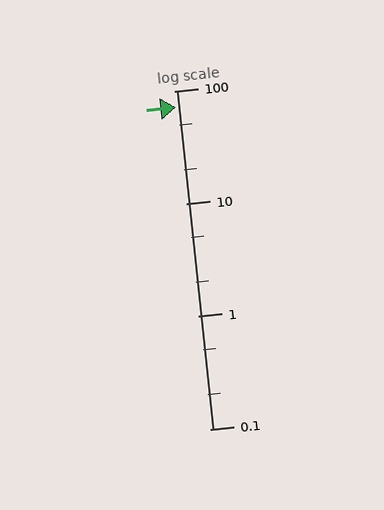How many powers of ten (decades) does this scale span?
The scale spans 3 decades, from 0.1 to 100.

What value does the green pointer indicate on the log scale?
The pointer indicates approximately 72.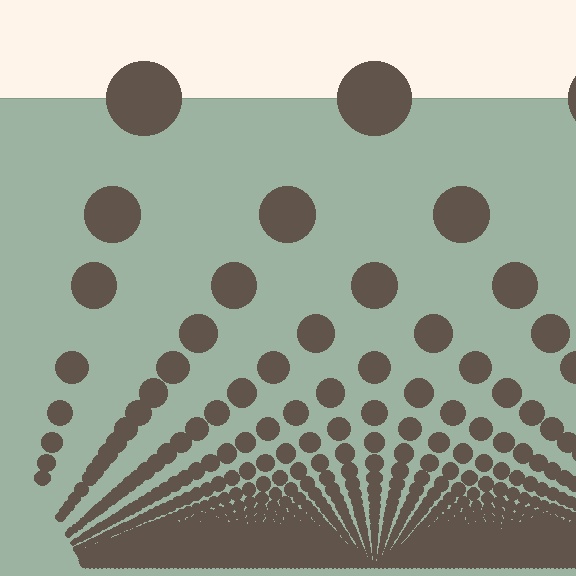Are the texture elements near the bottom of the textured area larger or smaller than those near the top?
Smaller. The gradient is inverted — elements near the bottom are smaller and denser.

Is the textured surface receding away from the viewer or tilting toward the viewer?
The surface appears to tilt toward the viewer. Texture elements get larger and sparser toward the top.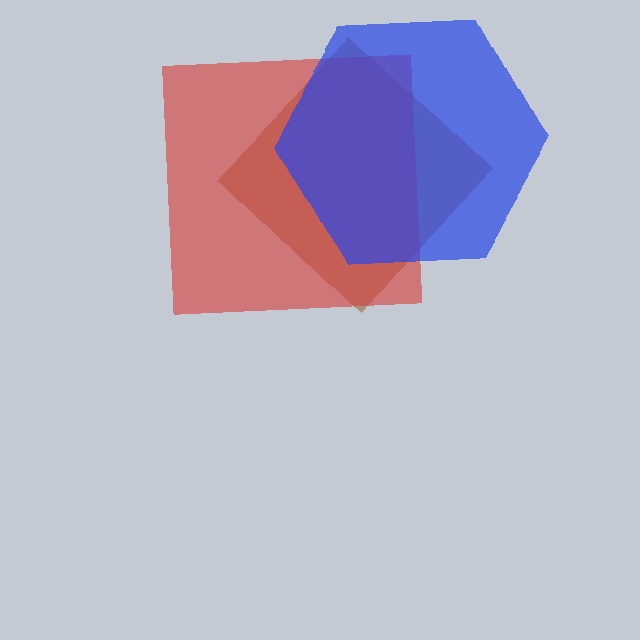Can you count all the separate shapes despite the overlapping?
Yes, there are 3 separate shapes.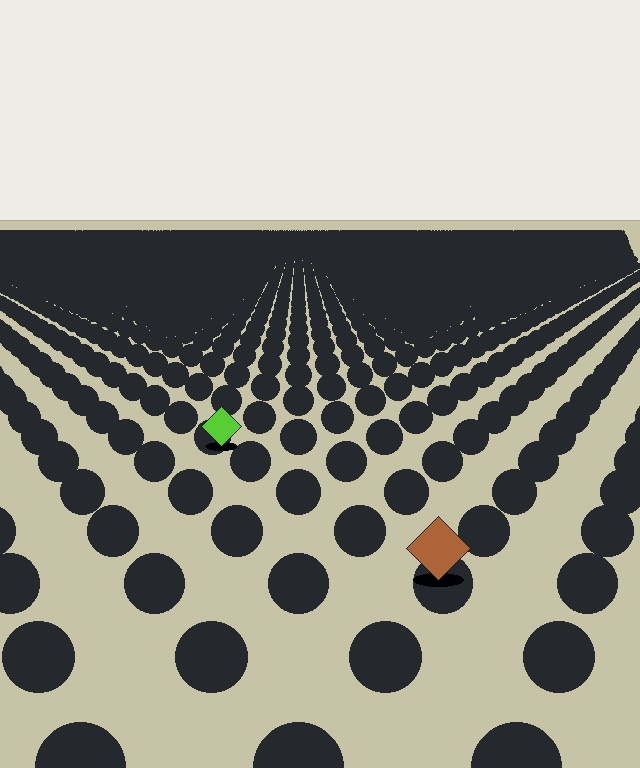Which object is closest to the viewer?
The brown diamond is closest. The texture marks near it are larger and more spread out.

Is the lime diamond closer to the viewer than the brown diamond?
No. The brown diamond is closer — you can tell from the texture gradient: the ground texture is coarser near it.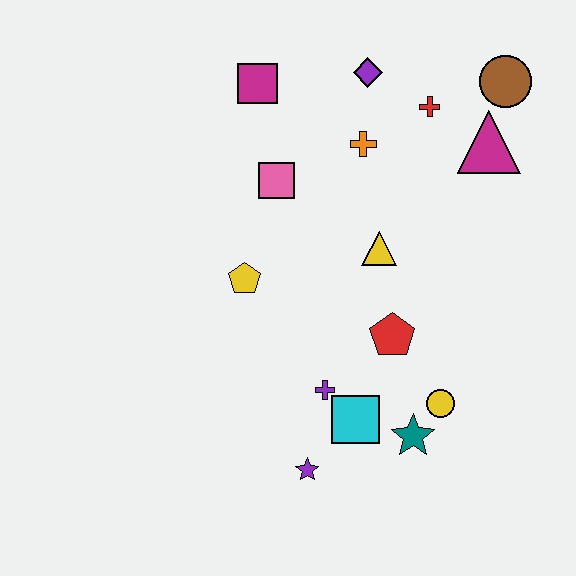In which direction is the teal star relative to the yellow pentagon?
The teal star is to the right of the yellow pentagon.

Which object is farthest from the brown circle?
The purple star is farthest from the brown circle.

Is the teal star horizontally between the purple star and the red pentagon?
No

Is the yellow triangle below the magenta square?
Yes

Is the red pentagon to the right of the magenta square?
Yes